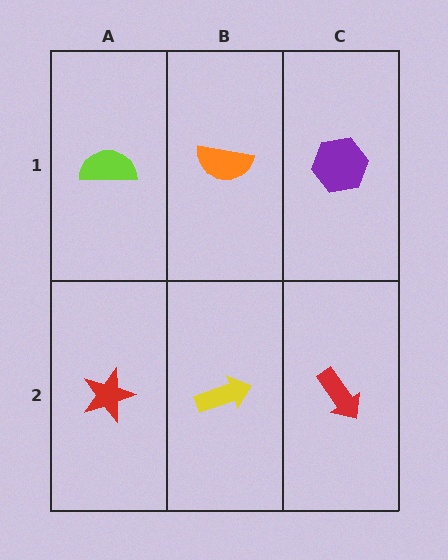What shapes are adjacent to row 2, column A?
A lime semicircle (row 1, column A), a yellow arrow (row 2, column B).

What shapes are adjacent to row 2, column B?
An orange semicircle (row 1, column B), a red star (row 2, column A), a red arrow (row 2, column C).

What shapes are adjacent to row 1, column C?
A red arrow (row 2, column C), an orange semicircle (row 1, column B).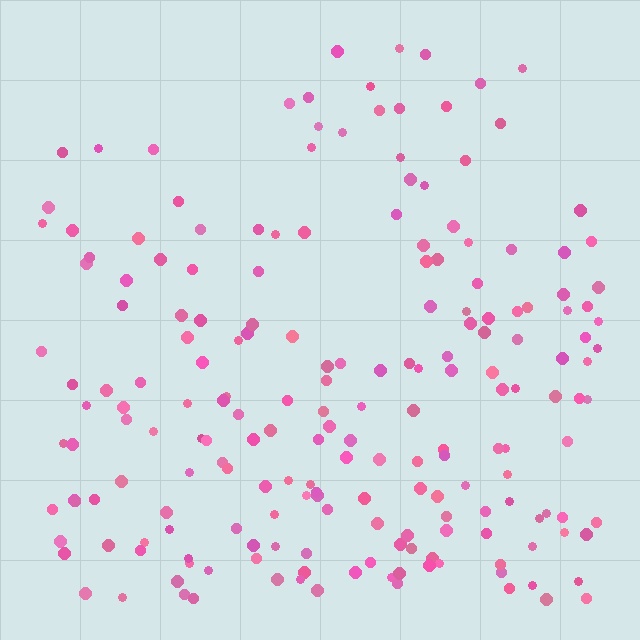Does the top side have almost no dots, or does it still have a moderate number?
Still a moderate number, just noticeably fewer than the bottom.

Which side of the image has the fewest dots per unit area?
The top.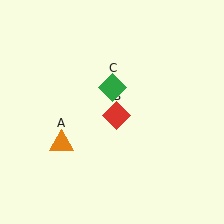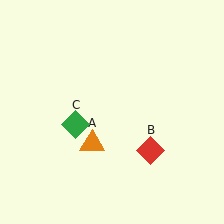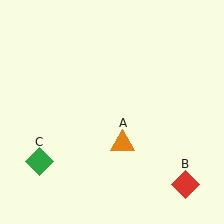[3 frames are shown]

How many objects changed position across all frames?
3 objects changed position: orange triangle (object A), red diamond (object B), green diamond (object C).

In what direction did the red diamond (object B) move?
The red diamond (object B) moved down and to the right.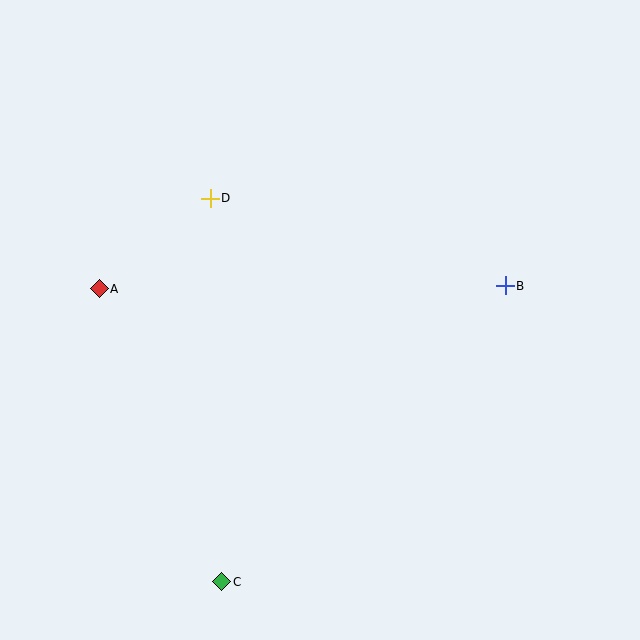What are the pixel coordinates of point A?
Point A is at (99, 289).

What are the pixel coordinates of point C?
Point C is at (222, 582).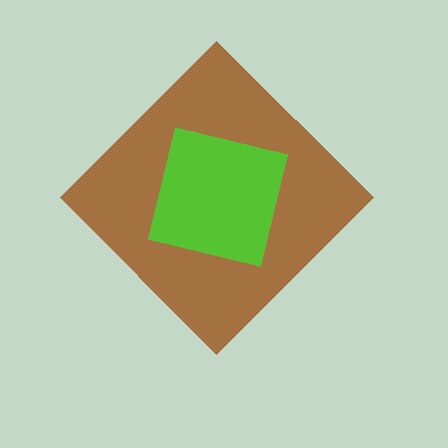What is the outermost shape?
The brown diamond.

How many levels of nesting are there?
2.